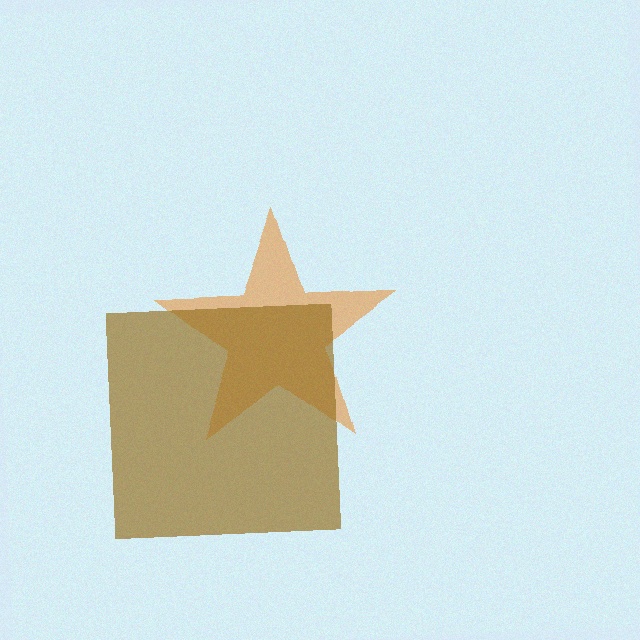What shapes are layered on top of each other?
The layered shapes are: an orange star, a brown square.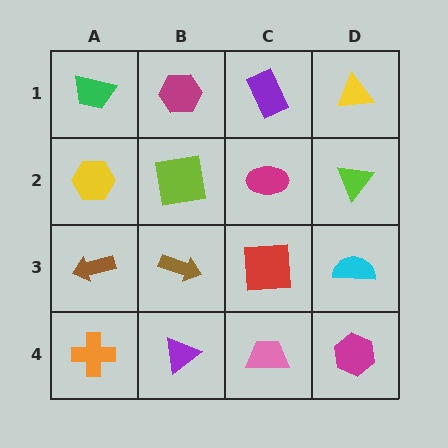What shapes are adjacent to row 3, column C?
A magenta ellipse (row 2, column C), a pink trapezoid (row 4, column C), a brown arrow (row 3, column B), a cyan semicircle (row 3, column D).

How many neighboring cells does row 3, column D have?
3.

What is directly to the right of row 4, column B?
A pink trapezoid.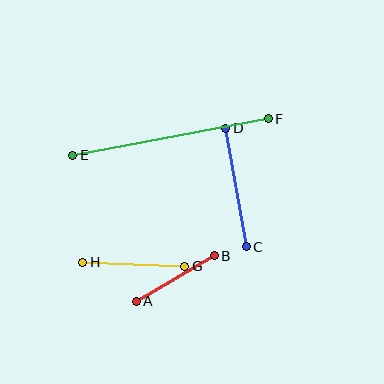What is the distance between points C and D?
The distance is approximately 120 pixels.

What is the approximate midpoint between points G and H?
The midpoint is at approximately (134, 264) pixels.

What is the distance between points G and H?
The distance is approximately 102 pixels.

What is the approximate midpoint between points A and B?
The midpoint is at approximately (175, 278) pixels.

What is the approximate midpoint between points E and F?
The midpoint is at approximately (171, 137) pixels.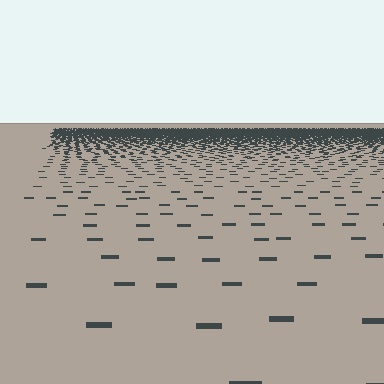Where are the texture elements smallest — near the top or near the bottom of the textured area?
Near the top.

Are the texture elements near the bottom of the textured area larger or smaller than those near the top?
Larger. Near the bottom, elements are closer to the viewer and appear at a bigger on-screen size.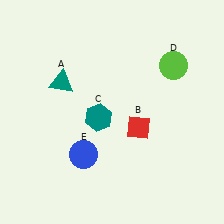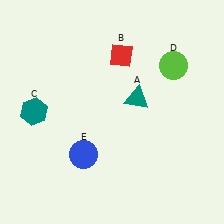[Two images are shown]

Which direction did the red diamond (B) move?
The red diamond (B) moved up.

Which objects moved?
The objects that moved are: the teal triangle (A), the red diamond (B), the teal hexagon (C).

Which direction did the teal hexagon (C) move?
The teal hexagon (C) moved left.